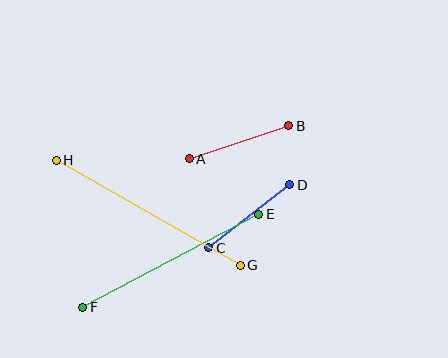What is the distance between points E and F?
The distance is approximately 199 pixels.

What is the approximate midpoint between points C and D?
The midpoint is at approximately (249, 216) pixels.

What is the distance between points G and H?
The distance is approximately 212 pixels.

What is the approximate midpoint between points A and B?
The midpoint is at approximately (239, 142) pixels.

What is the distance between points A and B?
The distance is approximately 105 pixels.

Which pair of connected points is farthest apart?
Points G and H are farthest apart.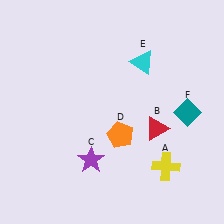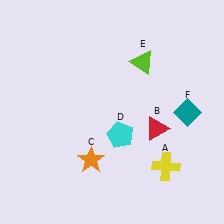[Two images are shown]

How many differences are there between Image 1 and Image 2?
There are 3 differences between the two images.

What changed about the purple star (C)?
In Image 1, C is purple. In Image 2, it changed to orange.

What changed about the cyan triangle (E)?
In Image 1, E is cyan. In Image 2, it changed to lime.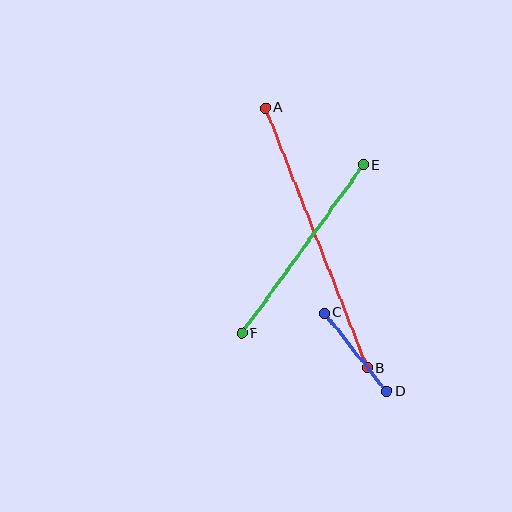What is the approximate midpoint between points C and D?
The midpoint is at approximately (355, 352) pixels.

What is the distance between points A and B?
The distance is approximately 279 pixels.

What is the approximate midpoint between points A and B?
The midpoint is at approximately (316, 238) pixels.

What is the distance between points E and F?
The distance is approximately 208 pixels.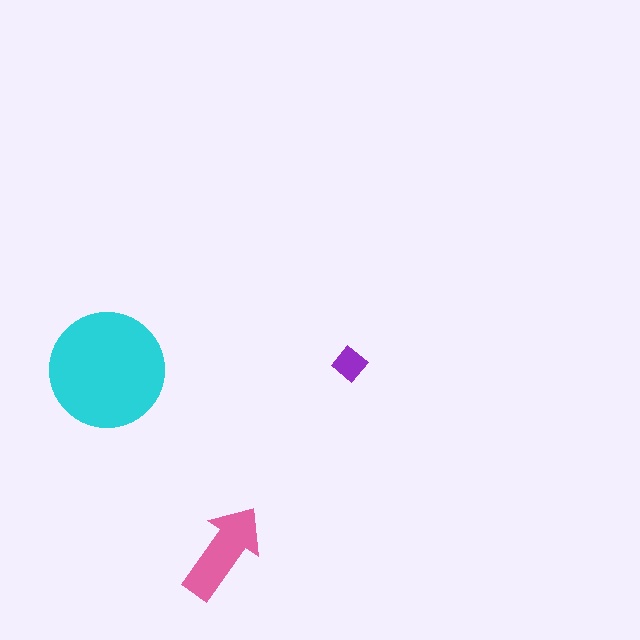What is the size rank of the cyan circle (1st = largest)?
1st.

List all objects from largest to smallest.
The cyan circle, the pink arrow, the purple diamond.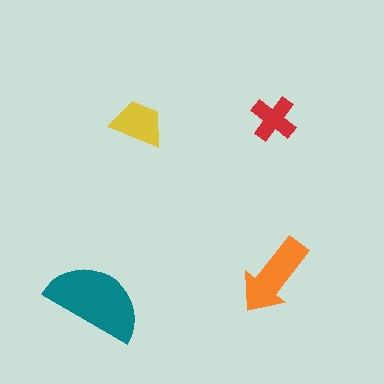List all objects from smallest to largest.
The red cross, the yellow trapezoid, the orange arrow, the teal semicircle.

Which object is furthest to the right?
The red cross is rightmost.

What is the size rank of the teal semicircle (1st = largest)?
1st.